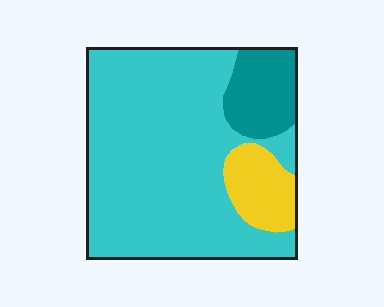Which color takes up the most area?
Cyan, at roughly 75%.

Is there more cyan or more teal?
Cyan.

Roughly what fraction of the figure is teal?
Teal takes up about one eighth (1/8) of the figure.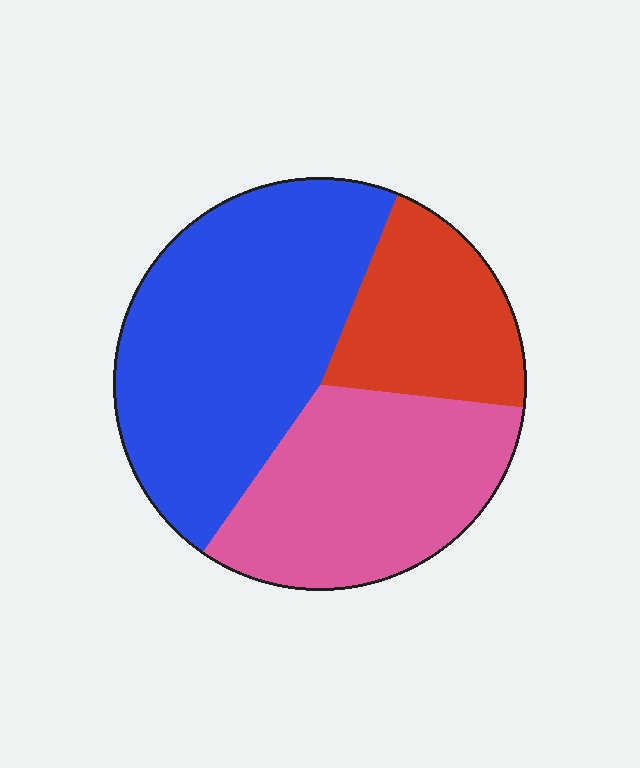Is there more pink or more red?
Pink.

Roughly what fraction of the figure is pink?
Pink takes up between a quarter and a half of the figure.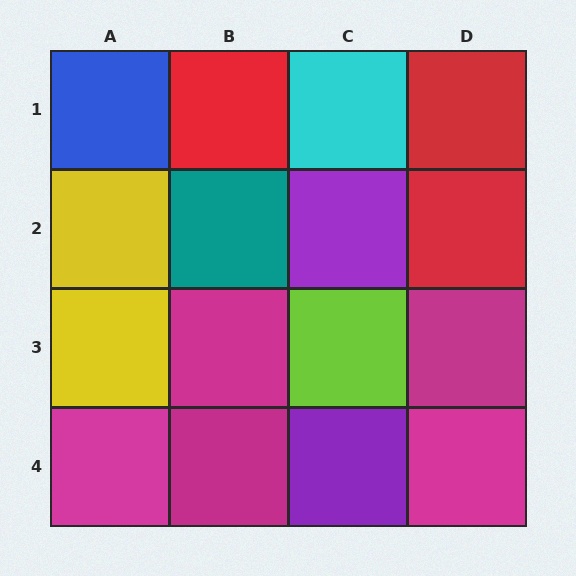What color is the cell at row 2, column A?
Yellow.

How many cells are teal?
1 cell is teal.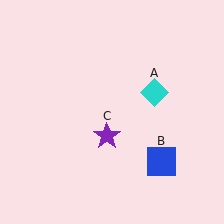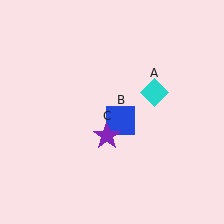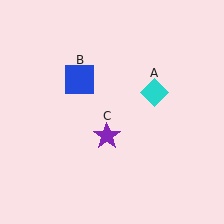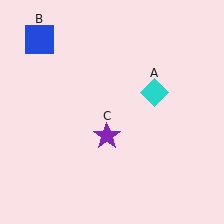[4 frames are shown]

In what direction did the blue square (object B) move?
The blue square (object B) moved up and to the left.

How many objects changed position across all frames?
1 object changed position: blue square (object B).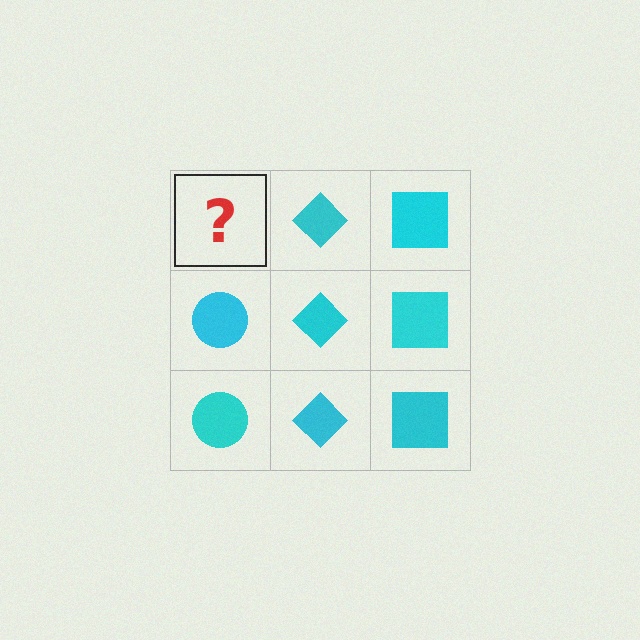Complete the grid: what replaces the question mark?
The question mark should be replaced with a cyan circle.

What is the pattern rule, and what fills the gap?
The rule is that each column has a consistent shape. The gap should be filled with a cyan circle.